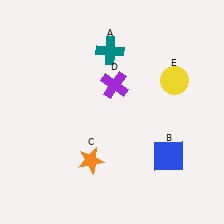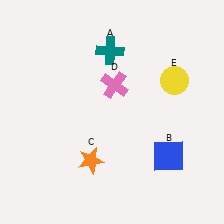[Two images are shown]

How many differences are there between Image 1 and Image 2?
There is 1 difference between the two images.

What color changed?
The cross (D) changed from purple in Image 1 to pink in Image 2.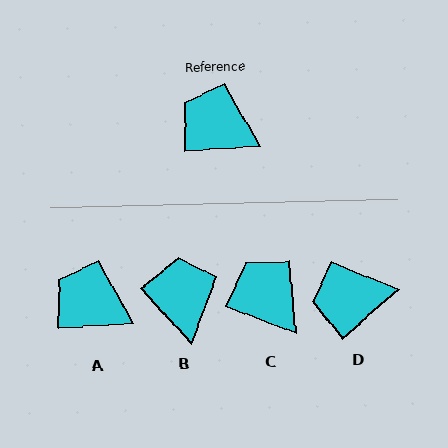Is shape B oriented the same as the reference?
No, it is off by about 51 degrees.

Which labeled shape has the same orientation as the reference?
A.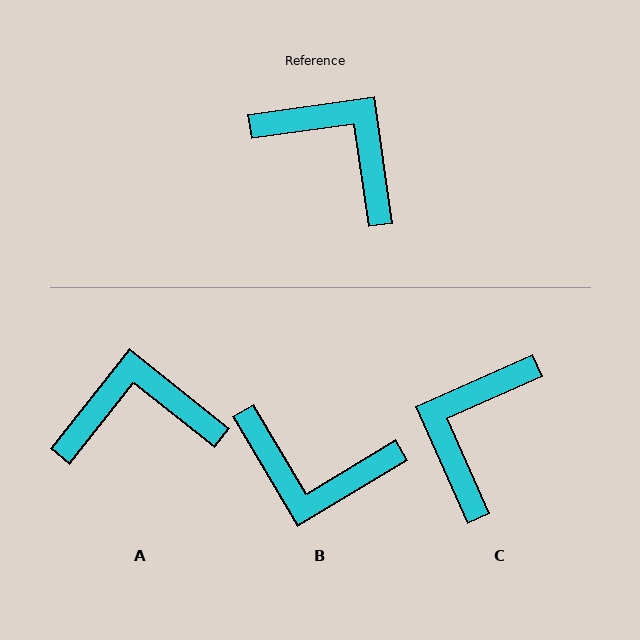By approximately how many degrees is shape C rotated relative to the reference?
Approximately 106 degrees counter-clockwise.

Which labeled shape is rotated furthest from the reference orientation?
B, about 157 degrees away.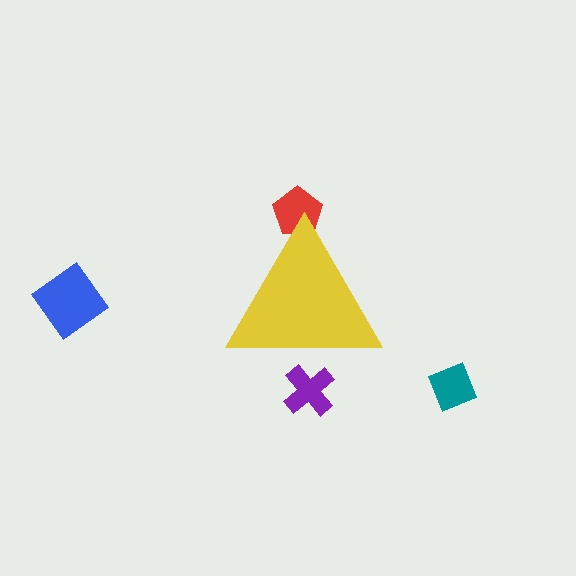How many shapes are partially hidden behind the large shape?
2 shapes are partially hidden.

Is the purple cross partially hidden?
Yes, the purple cross is partially hidden behind the yellow triangle.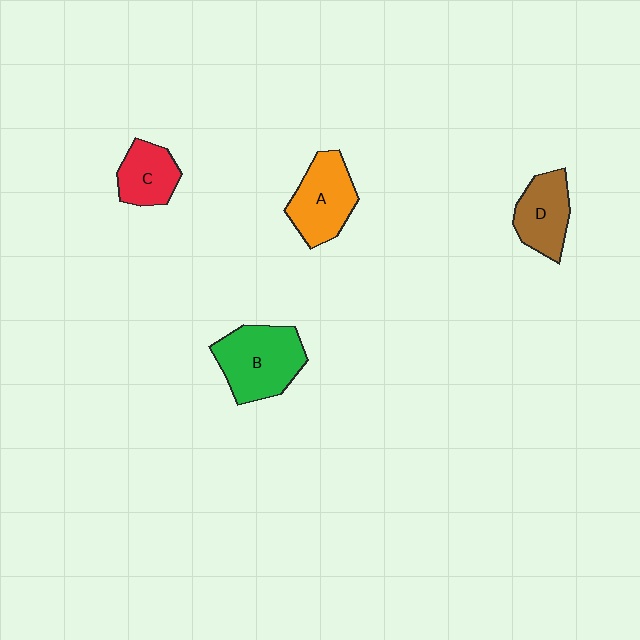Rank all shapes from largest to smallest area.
From largest to smallest: B (green), A (orange), D (brown), C (red).